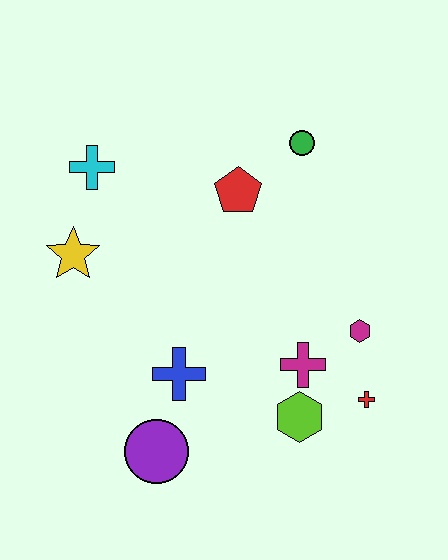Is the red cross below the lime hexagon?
No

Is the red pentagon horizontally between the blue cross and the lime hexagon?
Yes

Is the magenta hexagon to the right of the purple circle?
Yes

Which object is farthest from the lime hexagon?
The cyan cross is farthest from the lime hexagon.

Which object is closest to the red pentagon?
The green circle is closest to the red pentagon.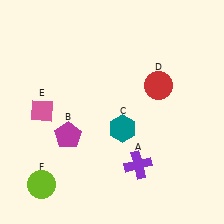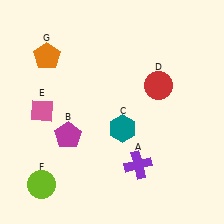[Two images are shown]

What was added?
An orange pentagon (G) was added in Image 2.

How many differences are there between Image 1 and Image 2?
There is 1 difference between the two images.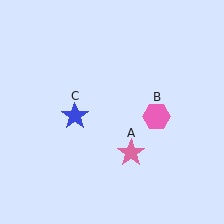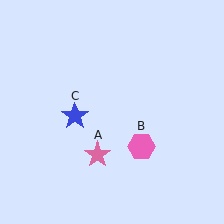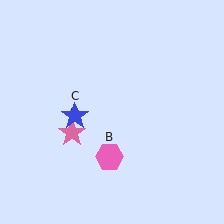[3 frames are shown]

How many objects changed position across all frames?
2 objects changed position: pink star (object A), pink hexagon (object B).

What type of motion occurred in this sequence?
The pink star (object A), pink hexagon (object B) rotated clockwise around the center of the scene.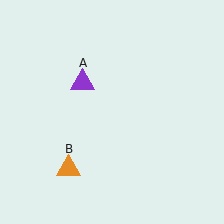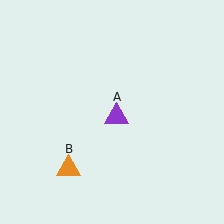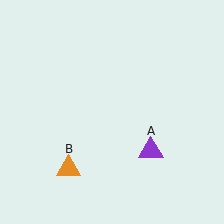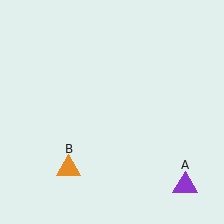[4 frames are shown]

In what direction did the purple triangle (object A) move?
The purple triangle (object A) moved down and to the right.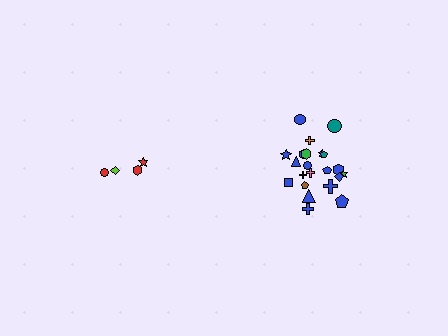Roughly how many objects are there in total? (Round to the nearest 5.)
Roughly 25 objects in total.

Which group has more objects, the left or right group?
The right group.